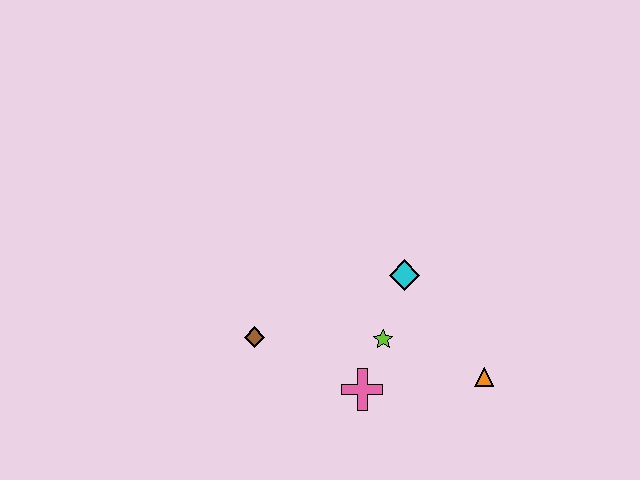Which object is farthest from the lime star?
The brown diamond is farthest from the lime star.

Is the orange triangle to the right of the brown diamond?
Yes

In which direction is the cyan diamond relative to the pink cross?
The cyan diamond is above the pink cross.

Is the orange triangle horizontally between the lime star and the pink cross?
No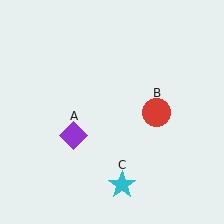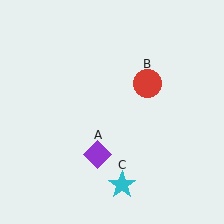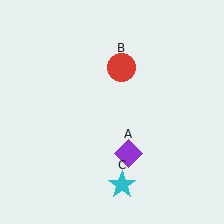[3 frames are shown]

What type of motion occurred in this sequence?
The purple diamond (object A), red circle (object B) rotated counterclockwise around the center of the scene.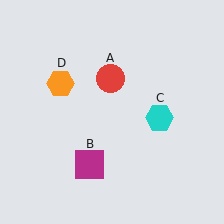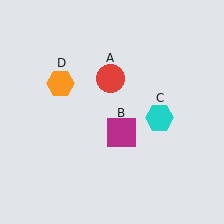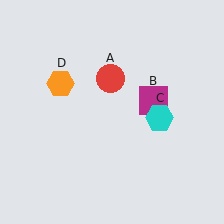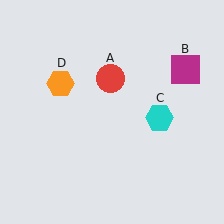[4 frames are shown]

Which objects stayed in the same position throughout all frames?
Red circle (object A) and cyan hexagon (object C) and orange hexagon (object D) remained stationary.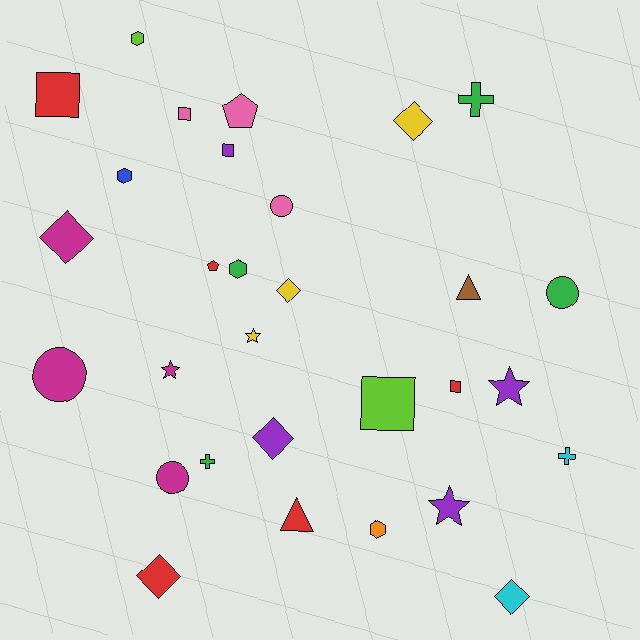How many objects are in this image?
There are 30 objects.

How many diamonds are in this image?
There are 6 diamonds.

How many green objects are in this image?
There are 4 green objects.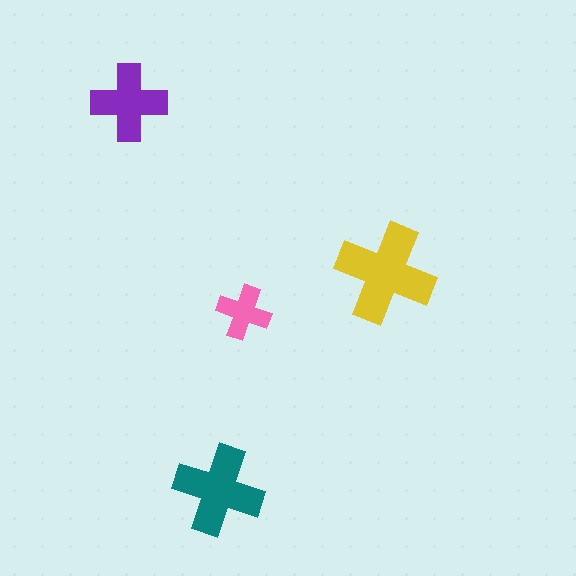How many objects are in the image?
There are 4 objects in the image.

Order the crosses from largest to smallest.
the yellow one, the teal one, the purple one, the pink one.